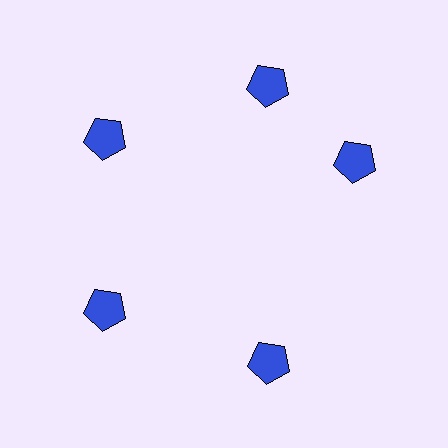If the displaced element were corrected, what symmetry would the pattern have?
It would have 5-fold rotational symmetry — the pattern would map onto itself every 72 degrees.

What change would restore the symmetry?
The symmetry would be restored by rotating it back into even spacing with its neighbors so that all 5 pentagons sit at equal angles and equal distance from the center.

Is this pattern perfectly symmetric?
No. The 5 blue pentagons are arranged in a ring, but one element near the 3 o'clock position is rotated out of alignment along the ring, breaking the 5-fold rotational symmetry.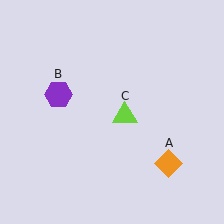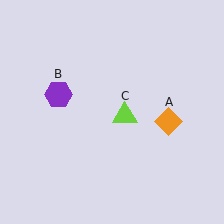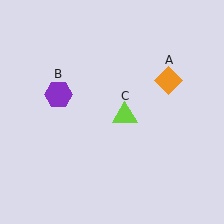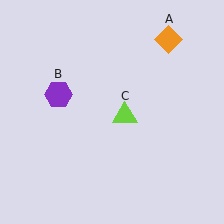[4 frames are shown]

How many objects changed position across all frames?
1 object changed position: orange diamond (object A).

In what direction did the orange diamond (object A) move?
The orange diamond (object A) moved up.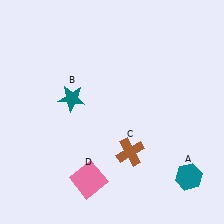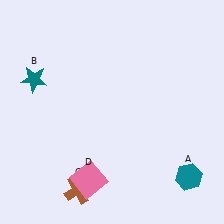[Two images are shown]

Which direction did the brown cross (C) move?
The brown cross (C) moved left.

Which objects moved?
The objects that moved are: the teal star (B), the brown cross (C).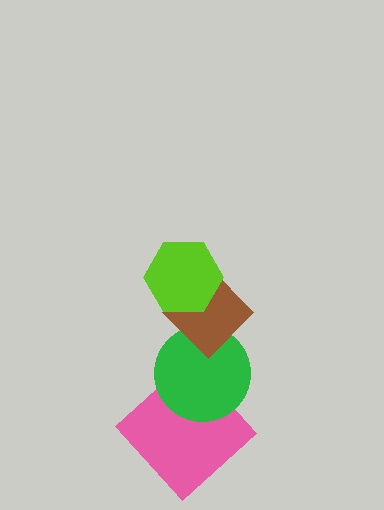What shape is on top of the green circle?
The brown diamond is on top of the green circle.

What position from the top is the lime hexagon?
The lime hexagon is 1st from the top.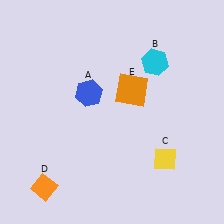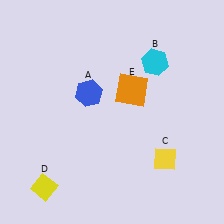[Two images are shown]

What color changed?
The diamond (D) changed from orange in Image 1 to yellow in Image 2.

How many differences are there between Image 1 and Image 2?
There is 1 difference between the two images.